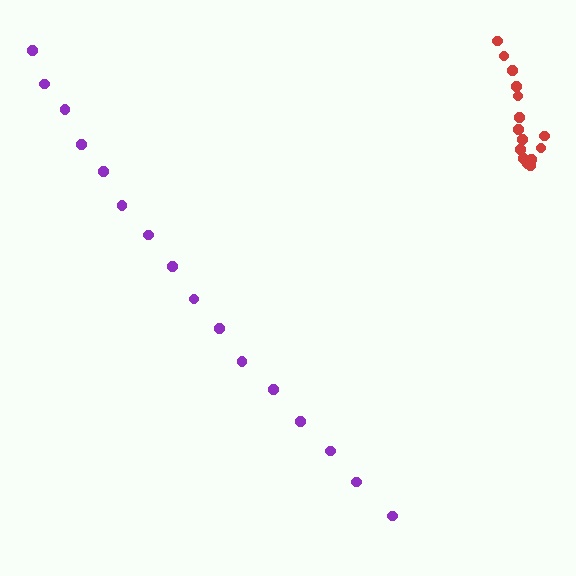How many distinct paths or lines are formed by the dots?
There are 2 distinct paths.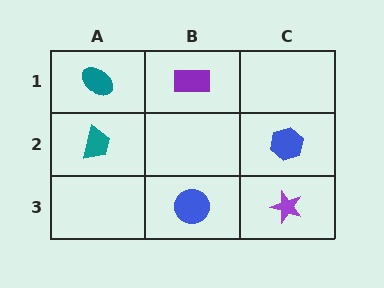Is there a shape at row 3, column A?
No, that cell is empty.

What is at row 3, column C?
A purple star.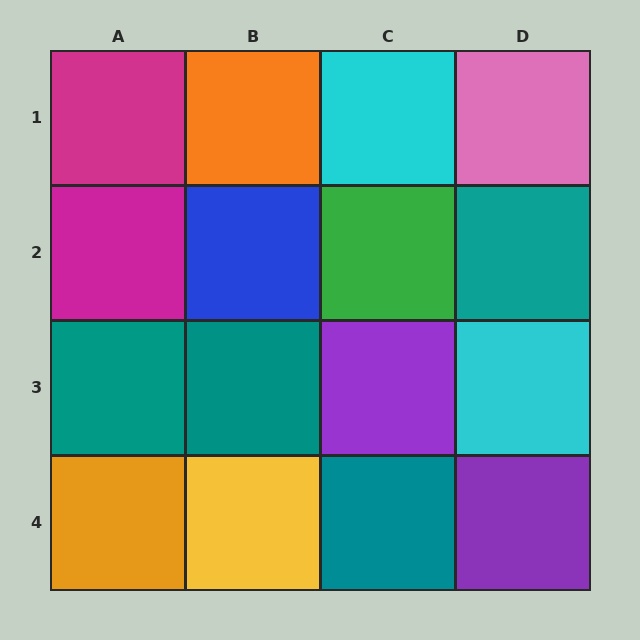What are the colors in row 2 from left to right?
Magenta, blue, green, teal.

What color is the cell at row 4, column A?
Orange.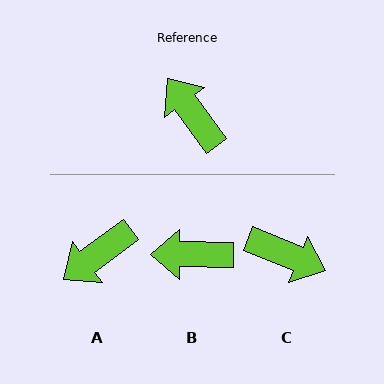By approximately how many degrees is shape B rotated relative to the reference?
Approximately 53 degrees counter-clockwise.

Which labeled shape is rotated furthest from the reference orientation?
C, about 148 degrees away.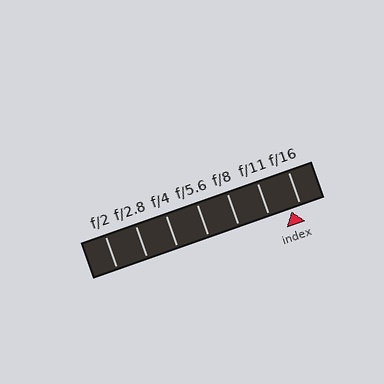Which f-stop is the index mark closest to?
The index mark is closest to f/16.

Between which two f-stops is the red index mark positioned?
The index mark is between f/11 and f/16.